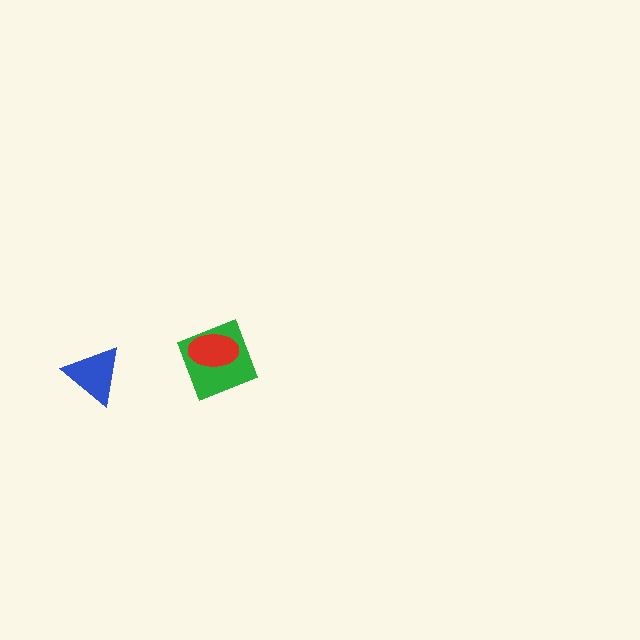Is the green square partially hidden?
Yes, it is partially covered by another shape.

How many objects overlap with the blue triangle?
0 objects overlap with the blue triangle.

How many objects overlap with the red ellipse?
1 object overlaps with the red ellipse.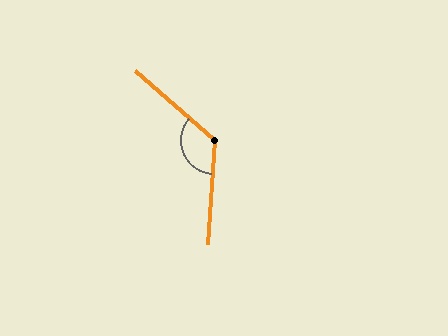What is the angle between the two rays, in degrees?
Approximately 127 degrees.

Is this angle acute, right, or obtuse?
It is obtuse.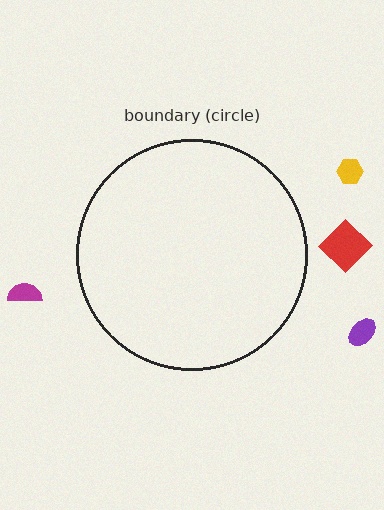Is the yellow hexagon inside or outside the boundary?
Outside.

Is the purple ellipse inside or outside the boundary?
Outside.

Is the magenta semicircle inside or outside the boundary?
Outside.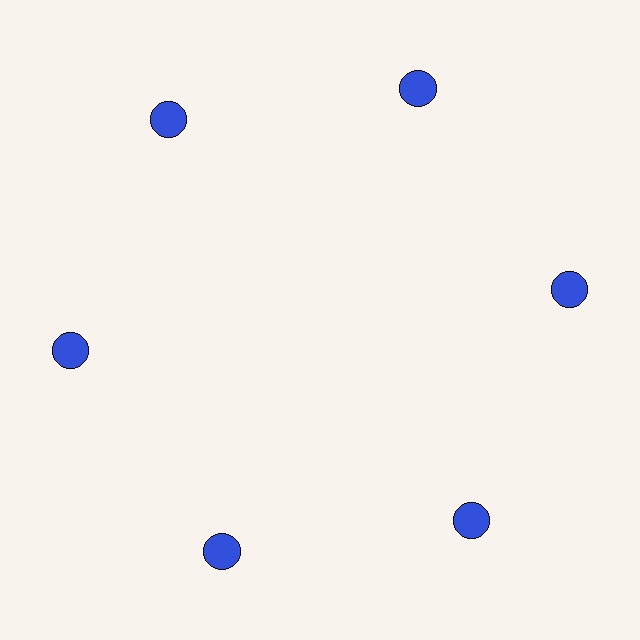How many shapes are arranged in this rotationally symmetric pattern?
There are 6 shapes, arranged in 6 groups of 1.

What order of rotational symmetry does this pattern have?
This pattern has 6-fold rotational symmetry.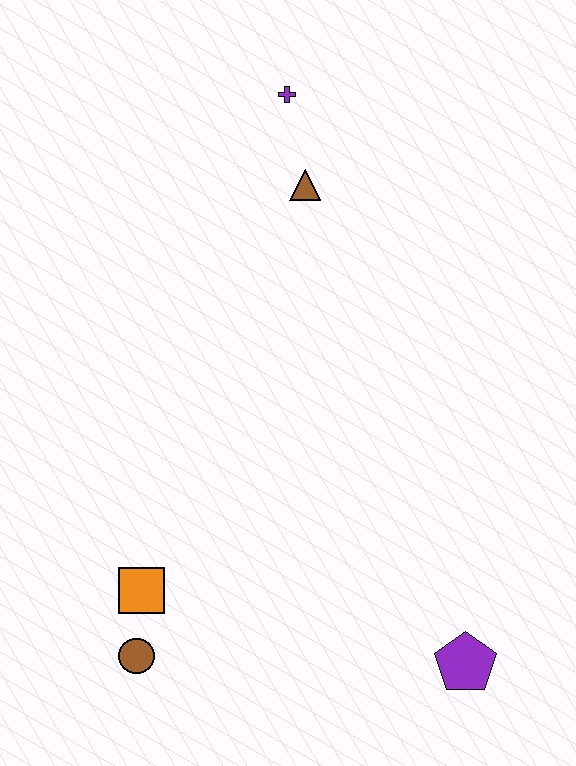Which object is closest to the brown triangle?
The purple cross is closest to the brown triangle.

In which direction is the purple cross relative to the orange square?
The purple cross is above the orange square.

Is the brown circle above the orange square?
No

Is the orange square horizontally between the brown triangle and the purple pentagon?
No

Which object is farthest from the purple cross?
The purple pentagon is farthest from the purple cross.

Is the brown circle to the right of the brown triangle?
No